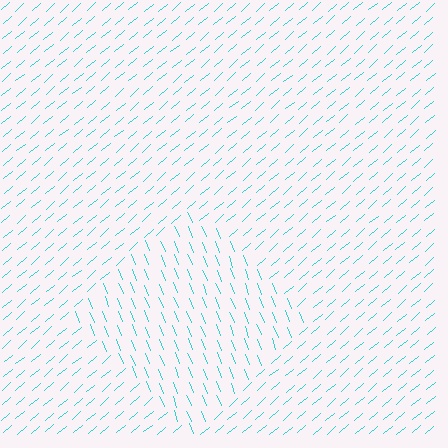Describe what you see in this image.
The image is filled with small cyan line segments. A diamond region in the image has lines oriented differently from the surrounding lines, creating a visible texture boundary.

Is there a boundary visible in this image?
Yes, there is a texture boundary formed by a change in line orientation.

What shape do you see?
I see a diamond.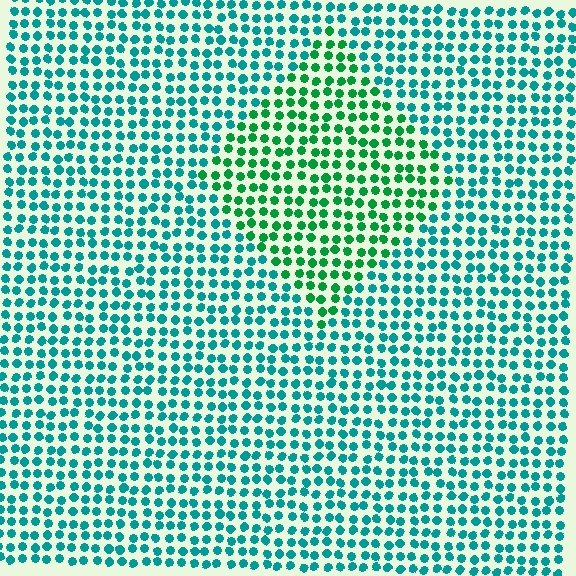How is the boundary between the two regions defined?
The boundary is defined purely by a slight shift in hue (about 37 degrees). Spacing, size, and orientation are identical on both sides.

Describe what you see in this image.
The image is filled with small teal elements in a uniform arrangement. A diamond-shaped region is visible where the elements are tinted to a slightly different hue, forming a subtle color boundary.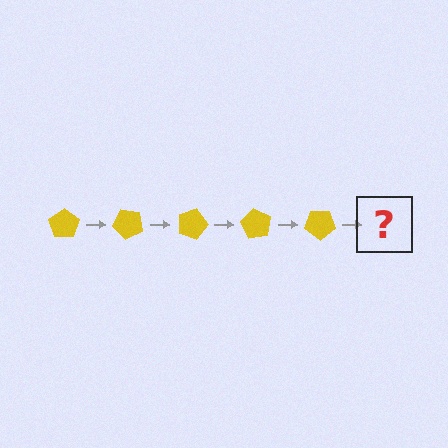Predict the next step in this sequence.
The next step is a yellow pentagon rotated 225 degrees.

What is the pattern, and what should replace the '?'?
The pattern is that the pentagon rotates 45 degrees each step. The '?' should be a yellow pentagon rotated 225 degrees.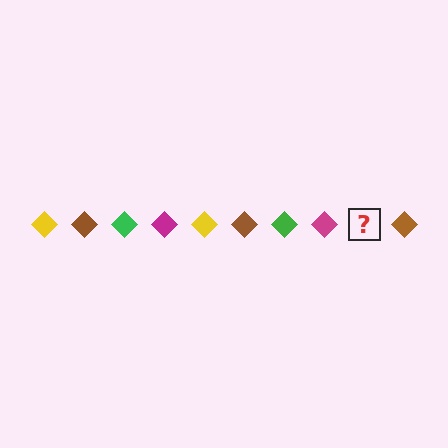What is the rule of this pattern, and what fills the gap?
The rule is that the pattern cycles through yellow, brown, green, magenta diamonds. The gap should be filled with a yellow diamond.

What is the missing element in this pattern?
The missing element is a yellow diamond.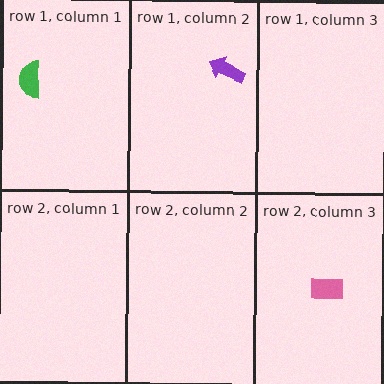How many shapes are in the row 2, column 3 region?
1.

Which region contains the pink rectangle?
The row 2, column 3 region.